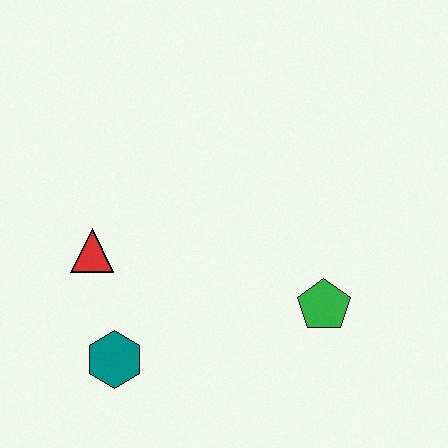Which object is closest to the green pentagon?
The teal hexagon is closest to the green pentagon.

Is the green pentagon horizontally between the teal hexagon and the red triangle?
No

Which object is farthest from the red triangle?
The green pentagon is farthest from the red triangle.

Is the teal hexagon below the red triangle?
Yes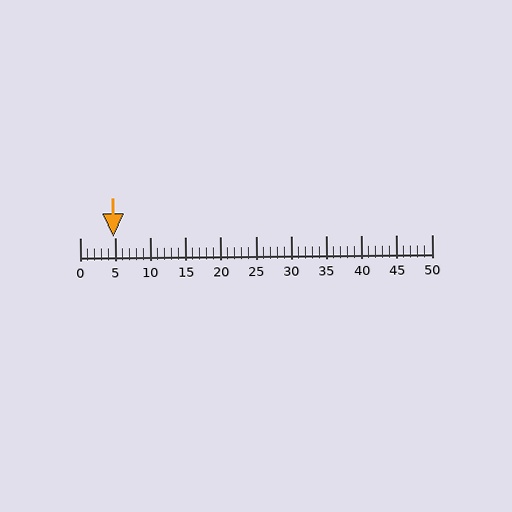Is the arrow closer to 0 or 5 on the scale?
The arrow is closer to 5.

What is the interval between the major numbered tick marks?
The major tick marks are spaced 5 units apart.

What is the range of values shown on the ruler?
The ruler shows values from 0 to 50.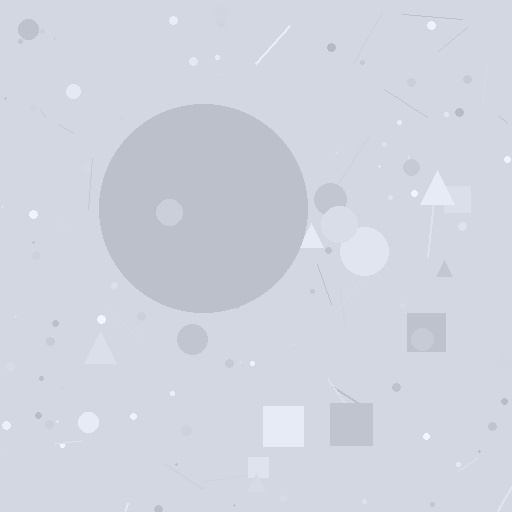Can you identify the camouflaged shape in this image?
The camouflaged shape is a circle.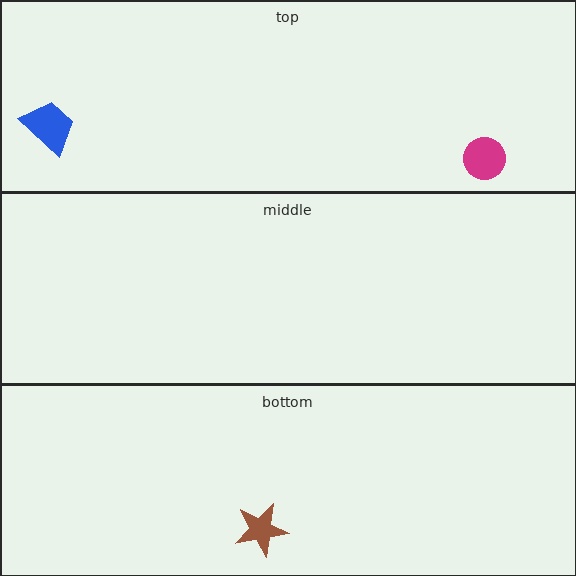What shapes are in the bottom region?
The brown star.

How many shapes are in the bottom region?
1.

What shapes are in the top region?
The blue trapezoid, the magenta circle.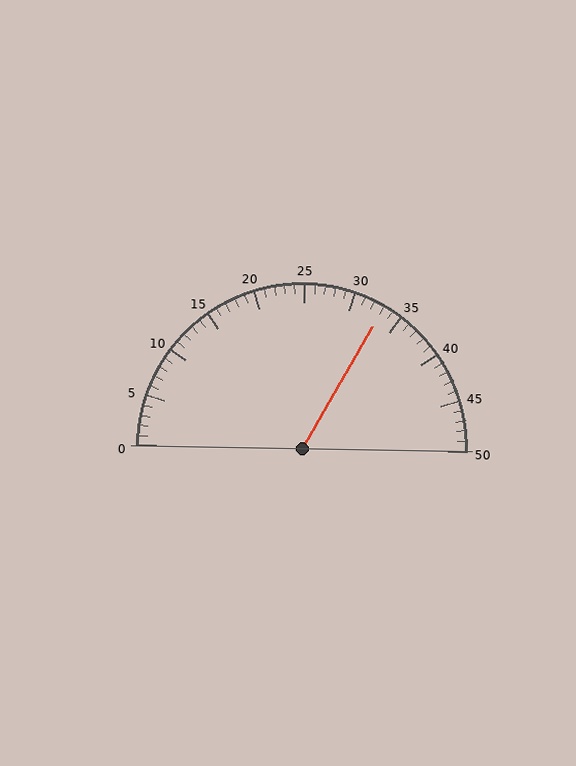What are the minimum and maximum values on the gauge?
The gauge ranges from 0 to 50.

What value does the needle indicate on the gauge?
The needle indicates approximately 33.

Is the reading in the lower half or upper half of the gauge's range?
The reading is in the upper half of the range (0 to 50).